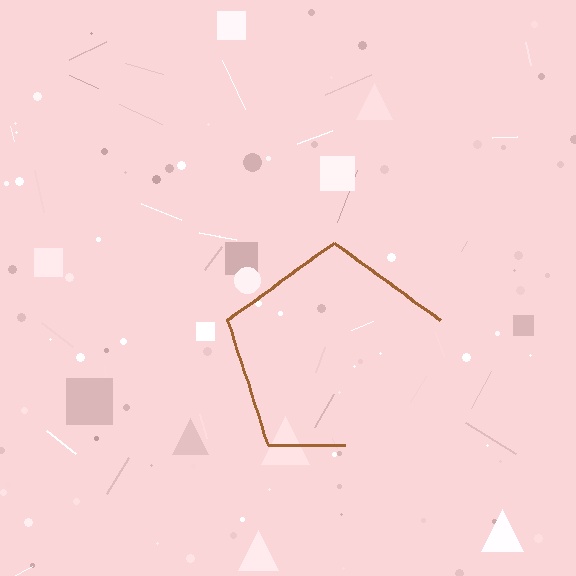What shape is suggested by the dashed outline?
The dashed outline suggests a pentagon.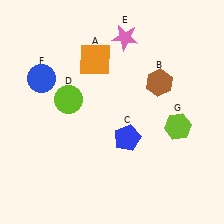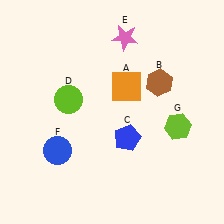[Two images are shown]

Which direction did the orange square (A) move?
The orange square (A) moved right.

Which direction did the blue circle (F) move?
The blue circle (F) moved down.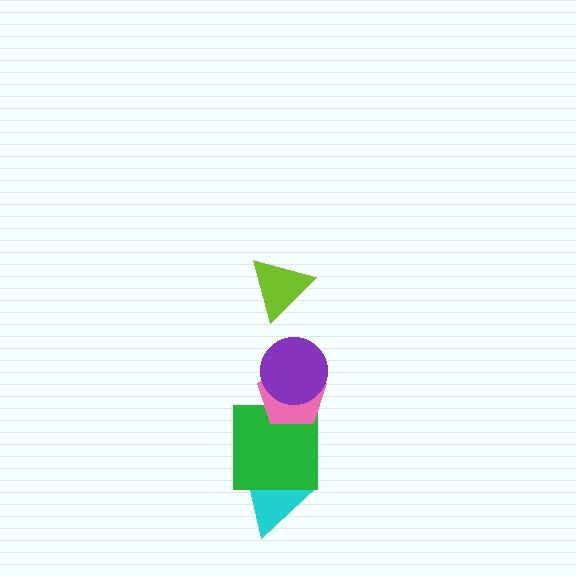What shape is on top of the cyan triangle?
The green square is on top of the cyan triangle.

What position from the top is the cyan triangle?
The cyan triangle is 5th from the top.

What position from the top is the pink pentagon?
The pink pentagon is 3rd from the top.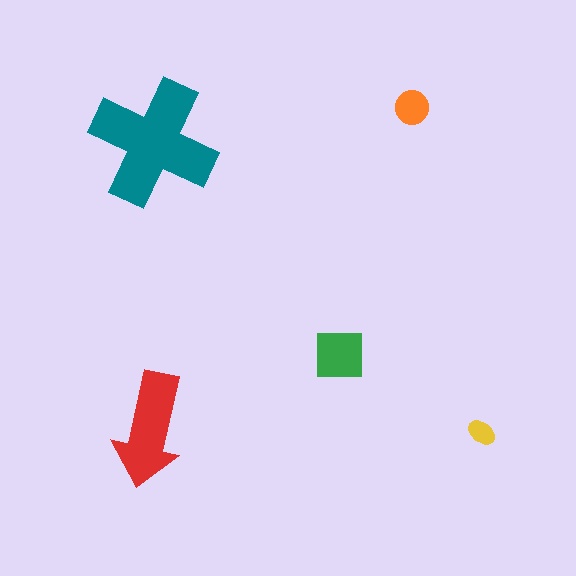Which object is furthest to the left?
The red arrow is leftmost.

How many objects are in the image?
There are 5 objects in the image.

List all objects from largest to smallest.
The teal cross, the red arrow, the green square, the orange circle, the yellow ellipse.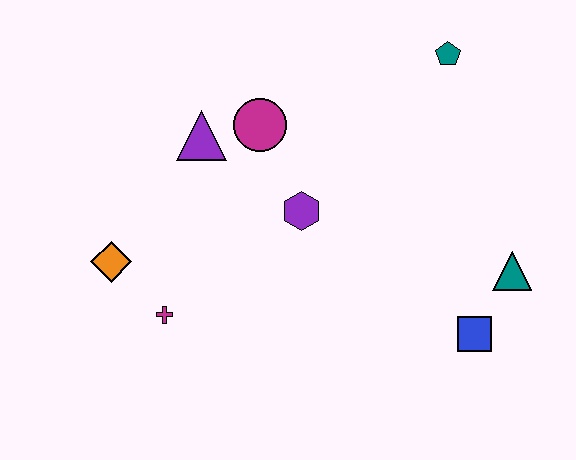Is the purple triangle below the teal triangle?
No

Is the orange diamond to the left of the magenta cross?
Yes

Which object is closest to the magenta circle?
The purple triangle is closest to the magenta circle.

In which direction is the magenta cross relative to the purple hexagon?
The magenta cross is to the left of the purple hexagon.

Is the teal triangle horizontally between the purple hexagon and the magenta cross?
No